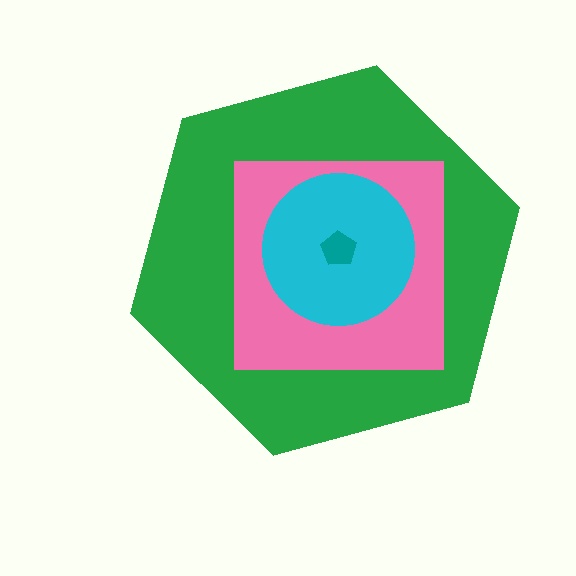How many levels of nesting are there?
4.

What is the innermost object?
The teal pentagon.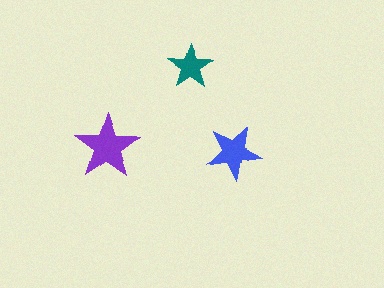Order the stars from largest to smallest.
the purple one, the blue one, the teal one.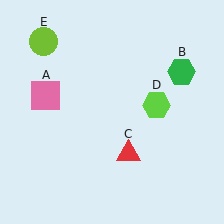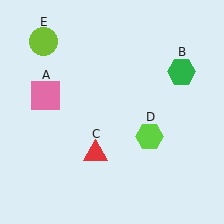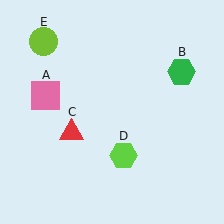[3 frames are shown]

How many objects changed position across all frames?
2 objects changed position: red triangle (object C), lime hexagon (object D).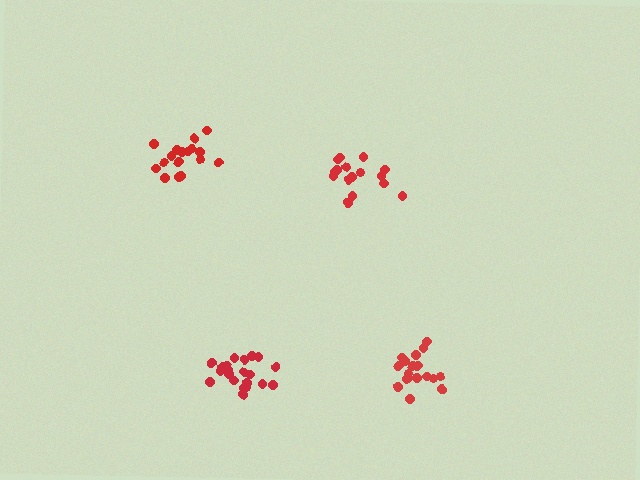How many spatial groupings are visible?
There are 4 spatial groupings.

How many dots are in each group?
Group 1: 19 dots, Group 2: 16 dots, Group 3: 17 dots, Group 4: 21 dots (73 total).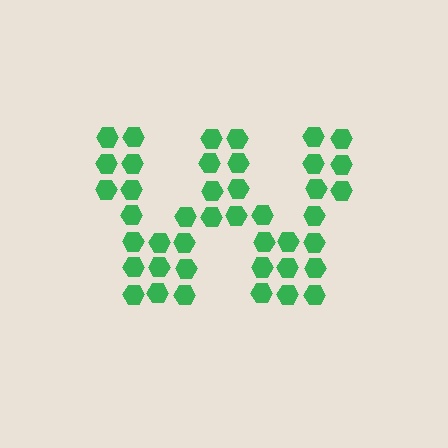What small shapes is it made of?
It is made of small hexagons.